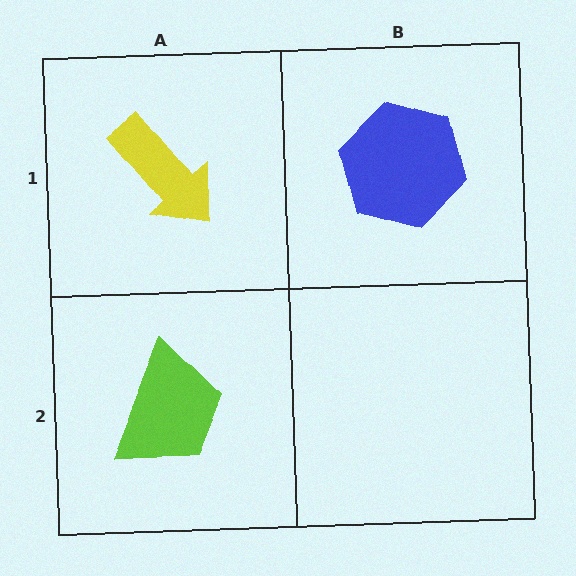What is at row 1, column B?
A blue hexagon.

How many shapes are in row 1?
2 shapes.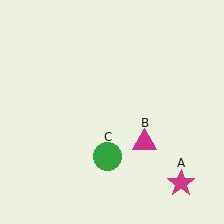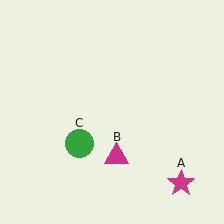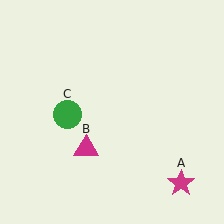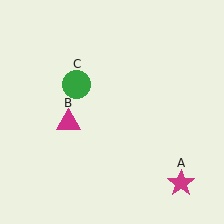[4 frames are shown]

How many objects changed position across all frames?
2 objects changed position: magenta triangle (object B), green circle (object C).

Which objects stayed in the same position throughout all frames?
Magenta star (object A) remained stationary.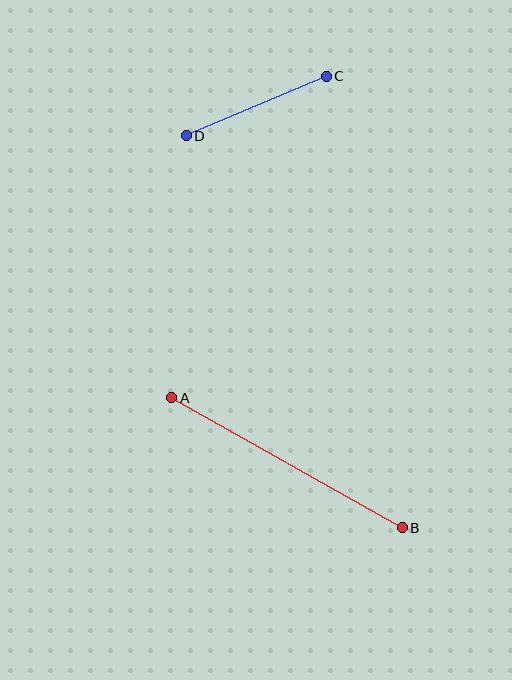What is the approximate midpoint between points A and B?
The midpoint is at approximately (287, 463) pixels.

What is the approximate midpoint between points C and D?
The midpoint is at approximately (256, 106) pixels.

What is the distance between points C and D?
The distance is approximately 152 pixels.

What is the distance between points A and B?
The distance is approximately 265 pixels.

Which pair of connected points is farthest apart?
Points A and B are farthest apart.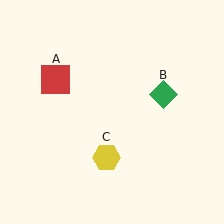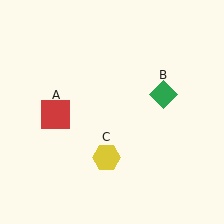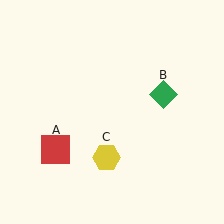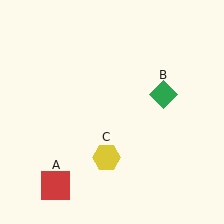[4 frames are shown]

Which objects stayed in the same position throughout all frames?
Green diamond (object B) and yellow hexagon (object C) remained stationary.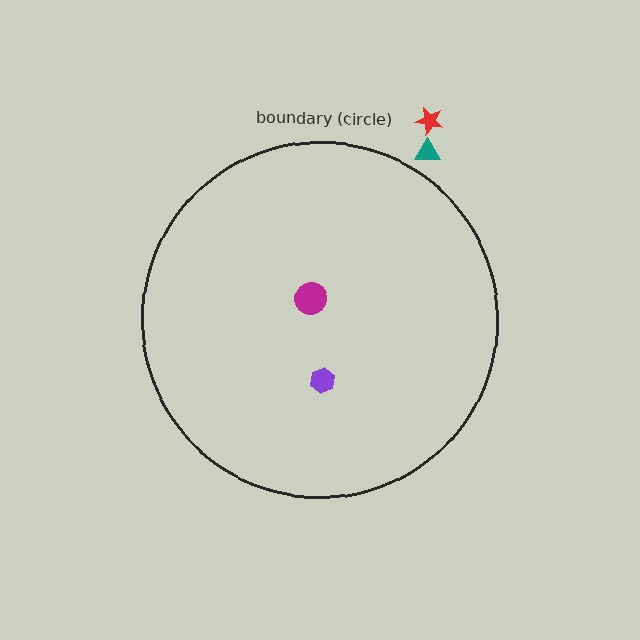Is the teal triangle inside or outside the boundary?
Outside.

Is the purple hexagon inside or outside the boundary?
Inside.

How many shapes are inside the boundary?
2 inside, 2 outside.